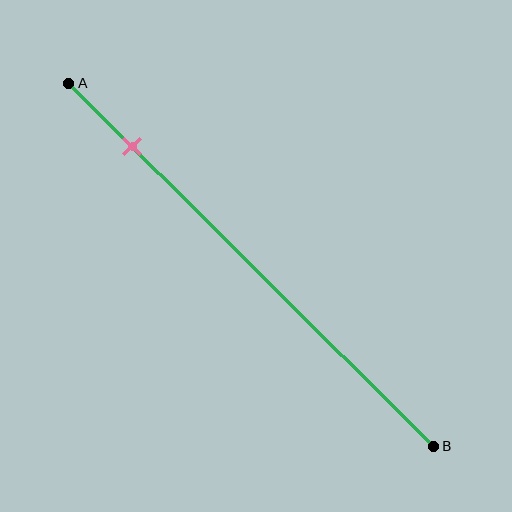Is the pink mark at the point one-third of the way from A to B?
No, the mark is at about 15% from A, not at the 33% one-third point.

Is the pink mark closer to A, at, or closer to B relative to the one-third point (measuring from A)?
The pink mark is closer to point A than the one-third point of segment AB.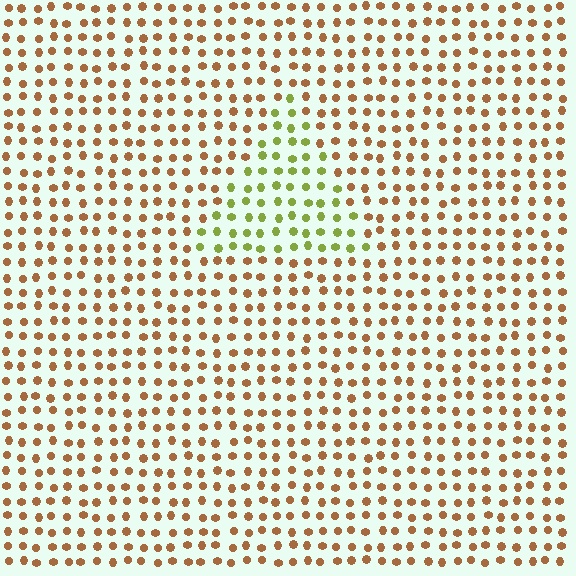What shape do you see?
I see a triangle.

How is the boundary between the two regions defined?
The boundary is defined purely by a slight shift in hue (about 57 degrees). Spacing, size, and orientation are identical on both sides.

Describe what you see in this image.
The image is filled with small brown elements in a uniform arrangement. A triangle-shaped region is visible where the elements are tinted to a slightly different hue, forming a subtle color boundary.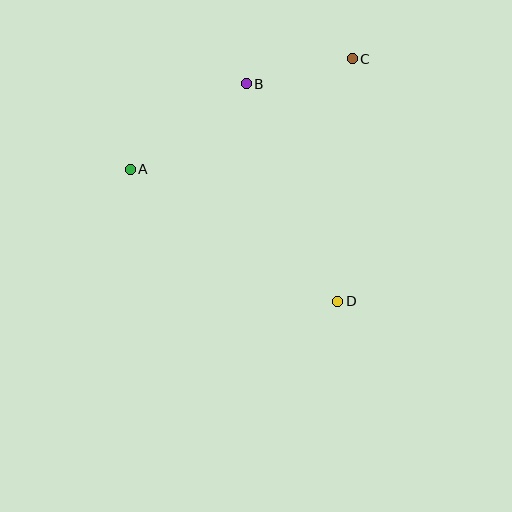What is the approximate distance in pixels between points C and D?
The distance between C and D is approximately 243 pixels.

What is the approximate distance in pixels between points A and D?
The distance between A and D is approximately 246 pixels.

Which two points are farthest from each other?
Points A and C are farthest from each other.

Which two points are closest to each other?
Points B and C are closest to each other.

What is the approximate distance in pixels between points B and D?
The distance between B and D is approximately 236 pixels.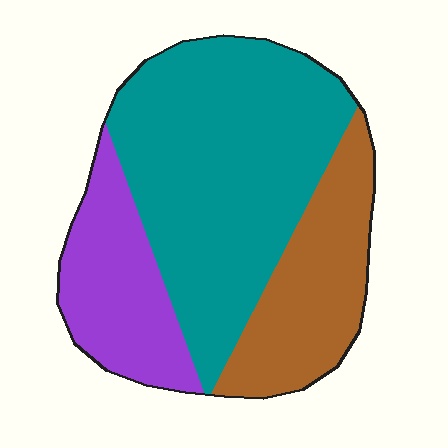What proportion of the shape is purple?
Purple covers around 20% of the shape.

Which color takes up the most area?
Teal, at roughly 55%.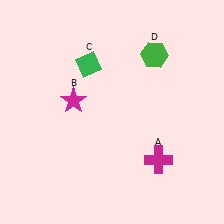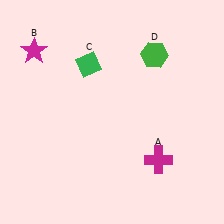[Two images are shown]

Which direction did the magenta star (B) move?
The magenta star (B) moved up.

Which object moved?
The magenta star (B) moved up.